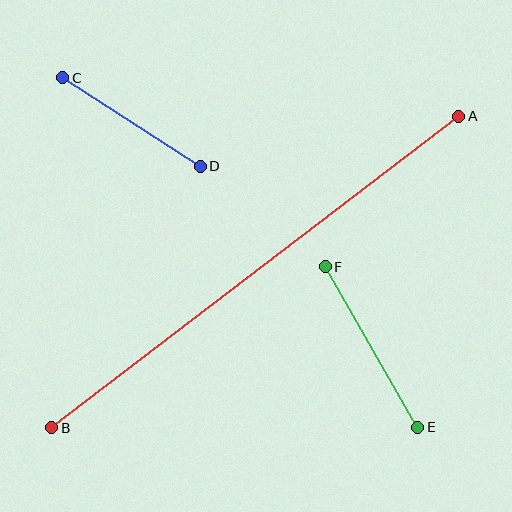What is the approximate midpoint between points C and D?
The midpoint is at approximately (132, 122) pixels.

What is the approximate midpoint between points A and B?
The midpoint is at approximately (255, 272) pixels.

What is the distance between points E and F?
The distance is approximately 185 pixels.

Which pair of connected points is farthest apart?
Points A and B are farthest apart.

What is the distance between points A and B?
The distance is approximately 513 pixels.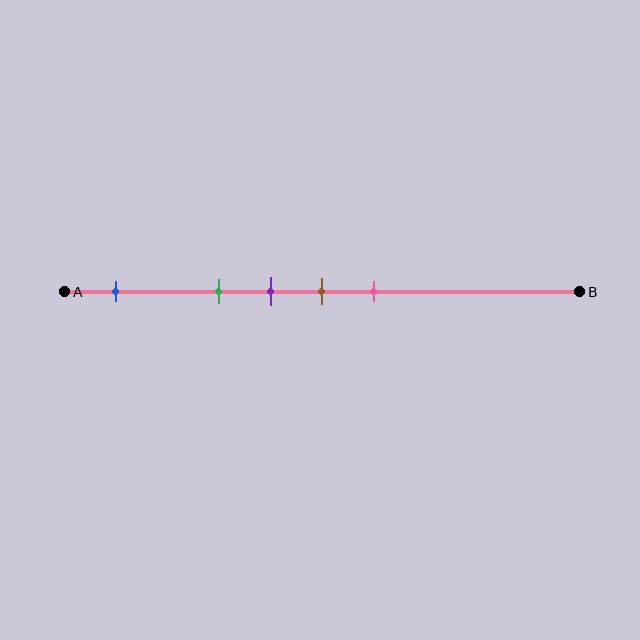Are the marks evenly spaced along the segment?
No, the marks are not evenly spaced.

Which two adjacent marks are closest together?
The purple and brown marks are the closest adjacent pair.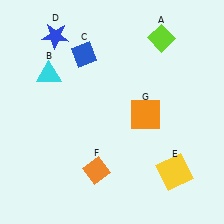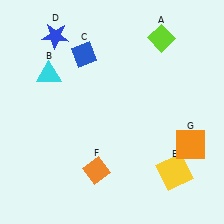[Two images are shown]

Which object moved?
The orange square (G) moved right.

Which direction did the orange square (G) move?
The orange square (G) moved right.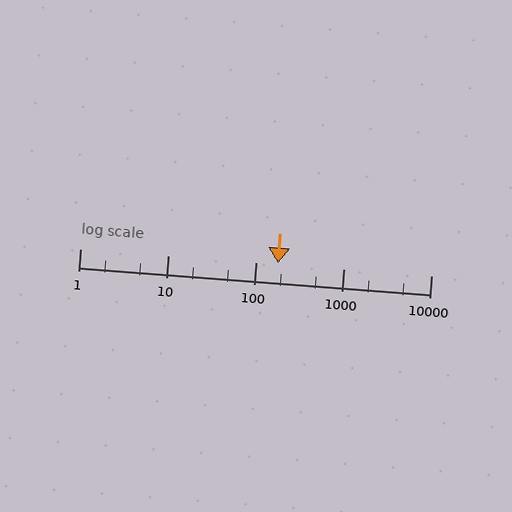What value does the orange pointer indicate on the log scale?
The pointer indicates approximately 180.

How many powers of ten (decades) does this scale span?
The scale spans 4 decades, from 1 to 10000.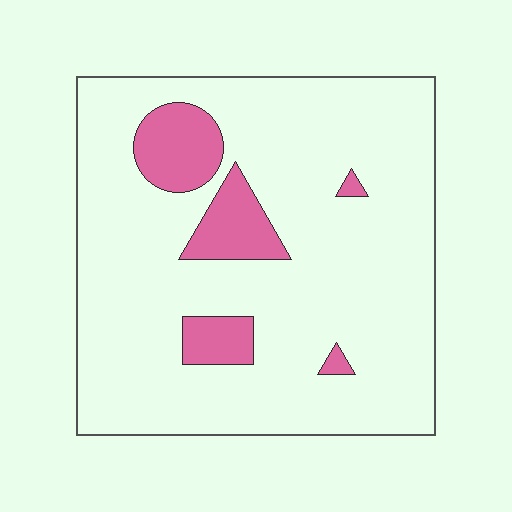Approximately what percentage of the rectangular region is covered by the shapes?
Approximately 15%.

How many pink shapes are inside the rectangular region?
5.